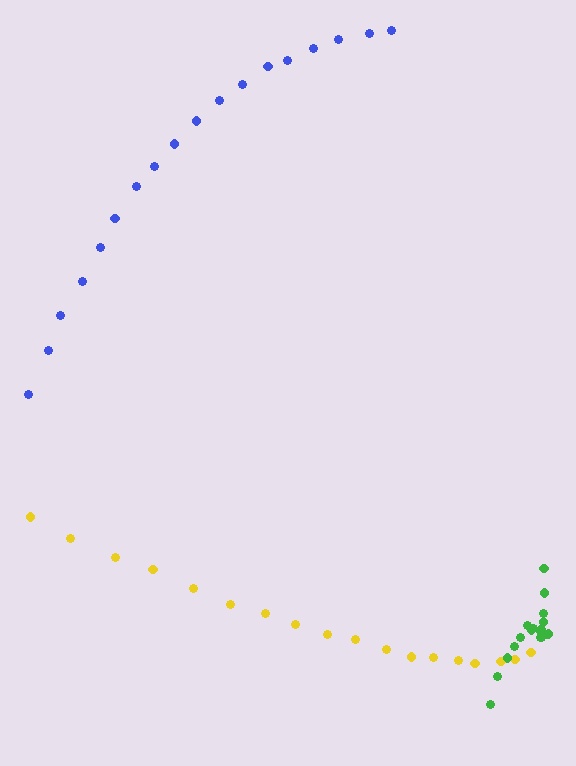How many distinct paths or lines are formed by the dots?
There are 3 distinct paths.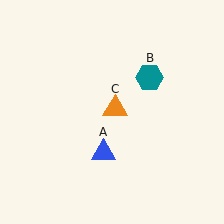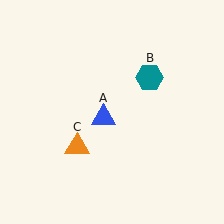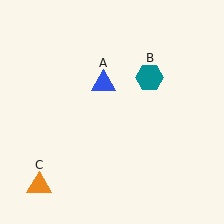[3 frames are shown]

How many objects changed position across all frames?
2 objects changed position: blue triangle (object A), orange triangle (object C).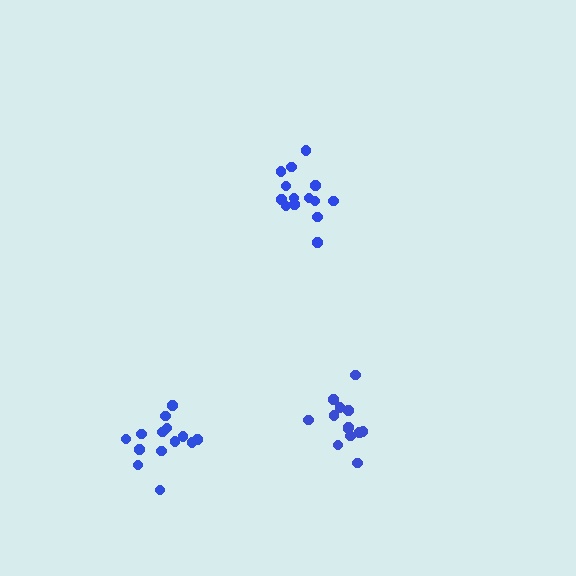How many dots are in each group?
Group 1: 14 dots, Group 2: 13 dots, Group 3: 14 dots (41 total).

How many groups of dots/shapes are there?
There are 3 groups.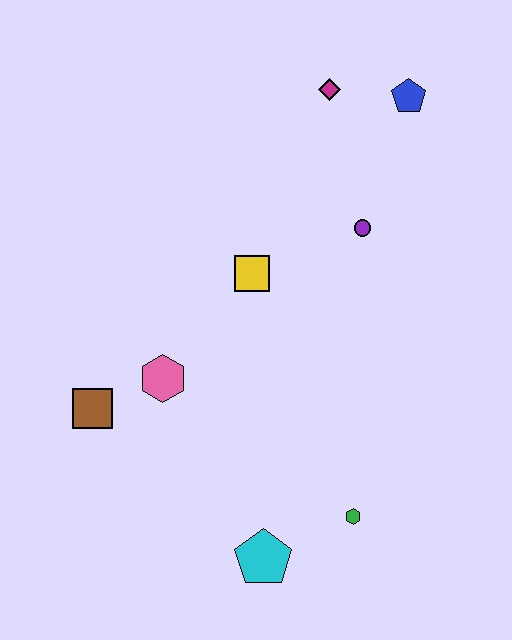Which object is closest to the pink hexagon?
The brown square is closest to the pink hexagon.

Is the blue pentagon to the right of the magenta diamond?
Yes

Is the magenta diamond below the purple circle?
No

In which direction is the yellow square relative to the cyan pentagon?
The yellow square is above the cyan pentagon.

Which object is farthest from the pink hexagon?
The blue pentagon is farthest from the pink hexagon.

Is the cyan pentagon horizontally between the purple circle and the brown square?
Yes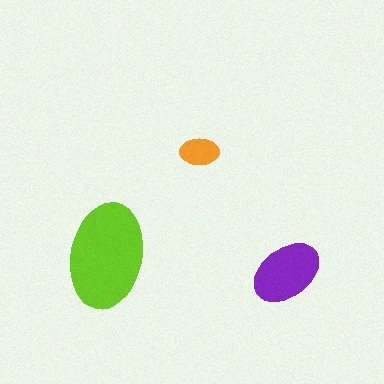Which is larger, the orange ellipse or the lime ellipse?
The lime one.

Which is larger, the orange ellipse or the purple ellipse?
The purple one.